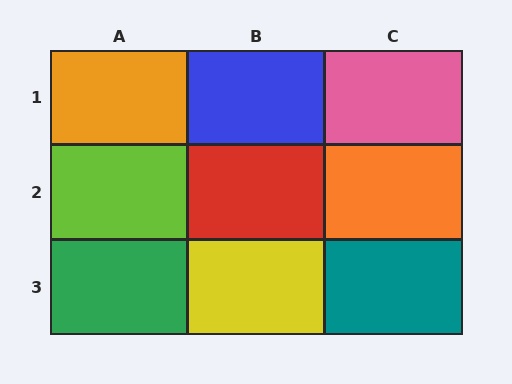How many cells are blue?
1 cell is blue.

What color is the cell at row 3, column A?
Green.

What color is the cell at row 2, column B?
Red.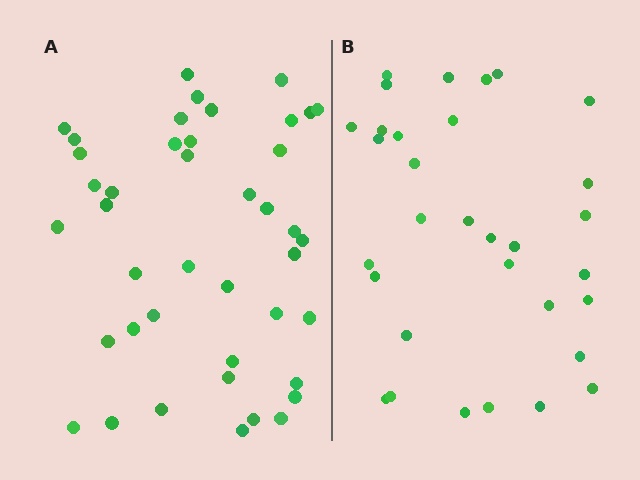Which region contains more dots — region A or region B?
Region A (the left region) has more dots.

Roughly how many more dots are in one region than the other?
Region A has roughly 10 or so more dots than region B.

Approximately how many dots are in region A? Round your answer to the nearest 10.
About 40 dots. (The exact count is 42, which rounds to 40.)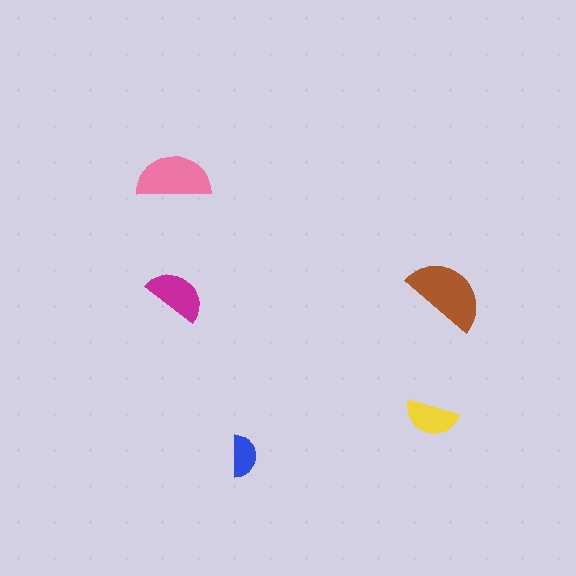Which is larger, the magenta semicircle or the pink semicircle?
The pink one.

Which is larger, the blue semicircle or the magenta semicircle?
The magenta one.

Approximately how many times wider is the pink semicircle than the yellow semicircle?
About 1.5 times wider.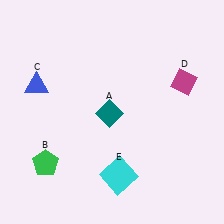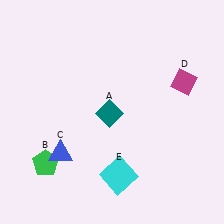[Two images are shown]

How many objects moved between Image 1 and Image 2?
1 object moved between the two images.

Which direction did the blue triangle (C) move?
The blue triangle (C) moved down.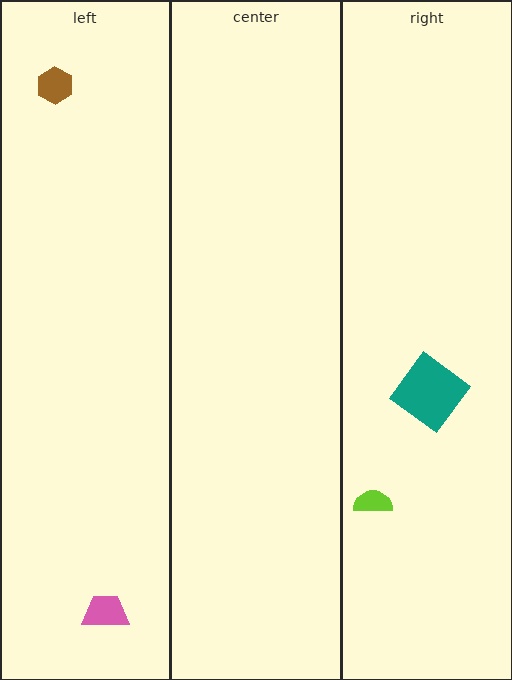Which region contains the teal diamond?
The right region.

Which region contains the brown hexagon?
The left region.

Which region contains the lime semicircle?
The right region.